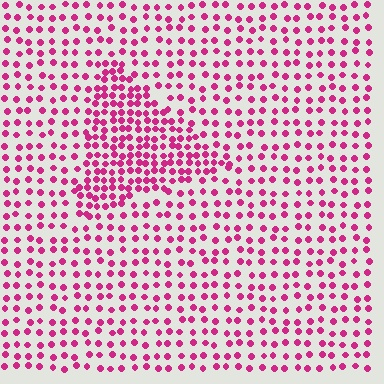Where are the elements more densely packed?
The elements are more densely packed inside the triangle boundary.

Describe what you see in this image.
The image contains small magenta elements arranged at two different densities. A triangle-shaped region is visible where the elements are more densely packed than the surrounding area.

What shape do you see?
I see a triangle.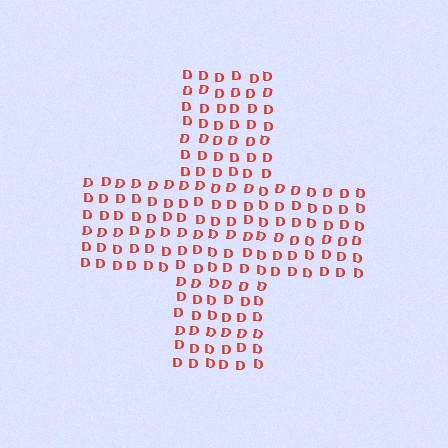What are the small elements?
The small elements are letter D's.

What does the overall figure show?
The overall figure shows a cross.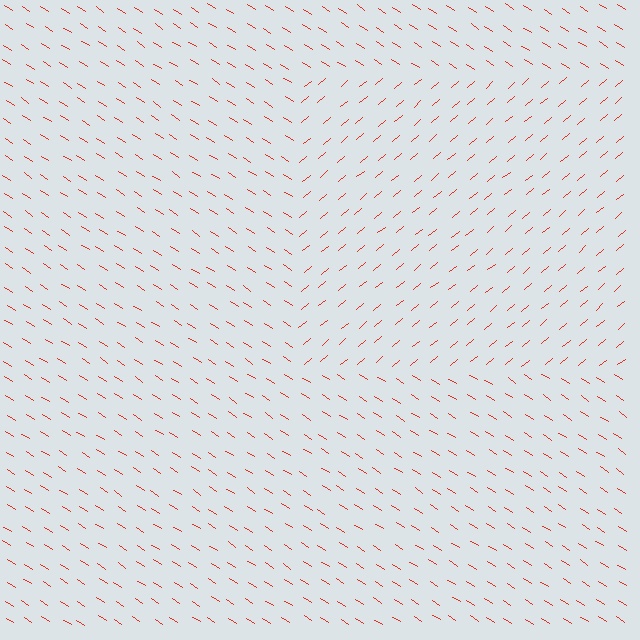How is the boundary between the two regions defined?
The boundary is defined purely by a change in line orientation (approximately 73 degrees difference). All lines are the same color and thickness.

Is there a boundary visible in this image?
Yes, there is a texture boundary formed by a change in line orientation.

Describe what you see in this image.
The image is filled with small red line segments. A rectangle region in the image has lines oriented differently from the surrounding lines, creating a visible texture boundary.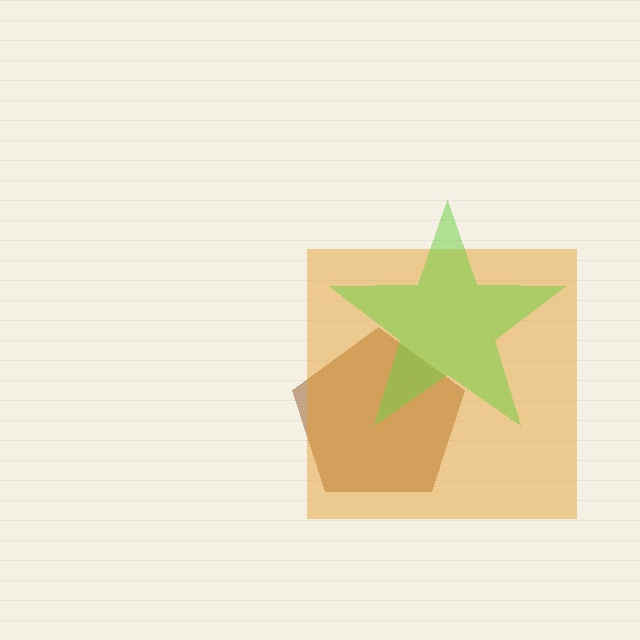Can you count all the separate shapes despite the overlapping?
Yes, there are 3 separate shapes.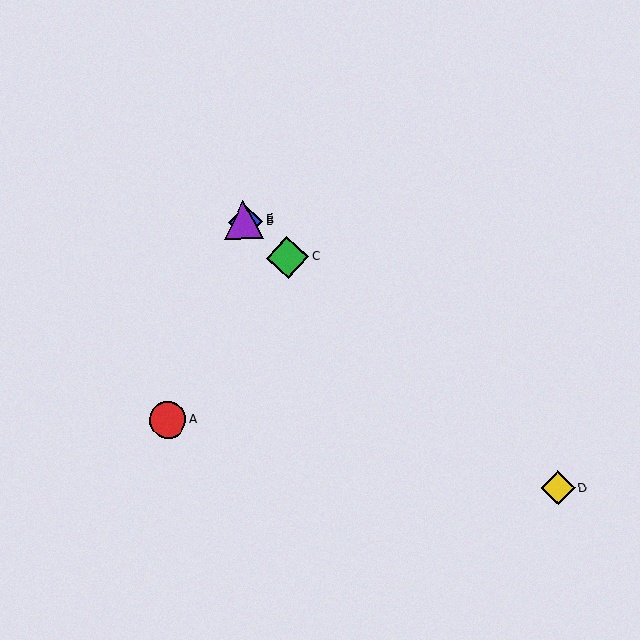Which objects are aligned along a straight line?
Objects B, C, D, E are aligned along a straight line.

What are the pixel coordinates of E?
Object E is at (244, 220).